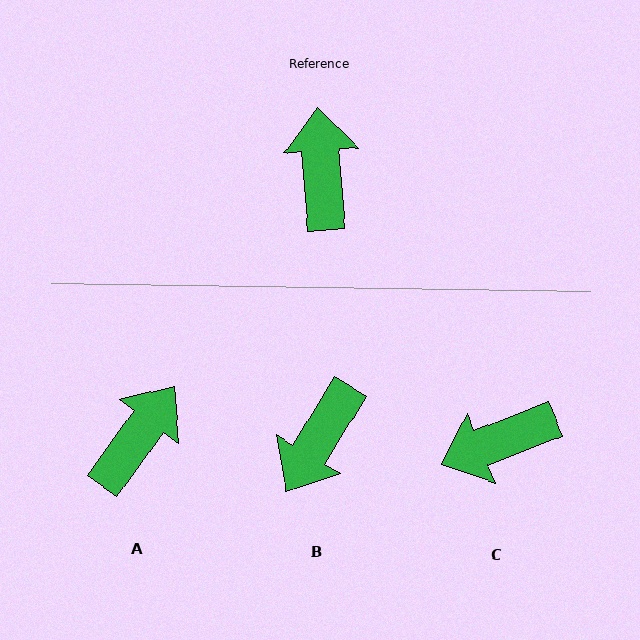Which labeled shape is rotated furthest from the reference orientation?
B, about 145 degrees away.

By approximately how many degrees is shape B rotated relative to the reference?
Approximately 145 degrees counter-clockwise.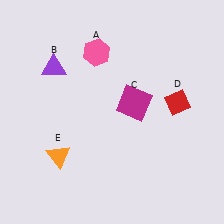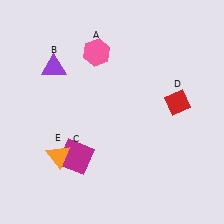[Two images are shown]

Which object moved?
The magenta square (C) moved left.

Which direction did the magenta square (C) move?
The magenta square (C) moved left.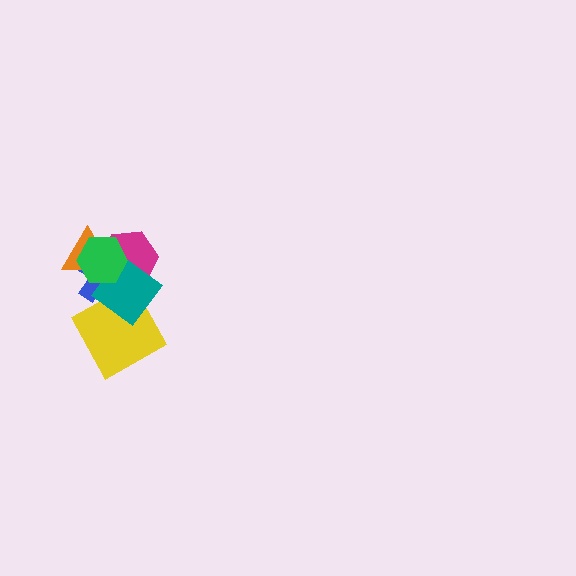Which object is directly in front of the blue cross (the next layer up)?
The orange triangle is directly in front of the blue cross.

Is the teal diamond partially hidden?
Yes, it is partially covered by another shape.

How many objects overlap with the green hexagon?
4 objects overlap with the green hexagon.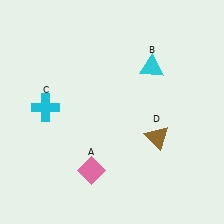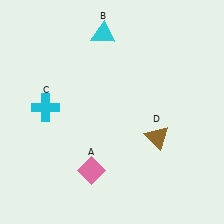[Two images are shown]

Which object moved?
The cyan triangle (B) moved left.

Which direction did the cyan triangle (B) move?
The cyan triangle (B) moved left.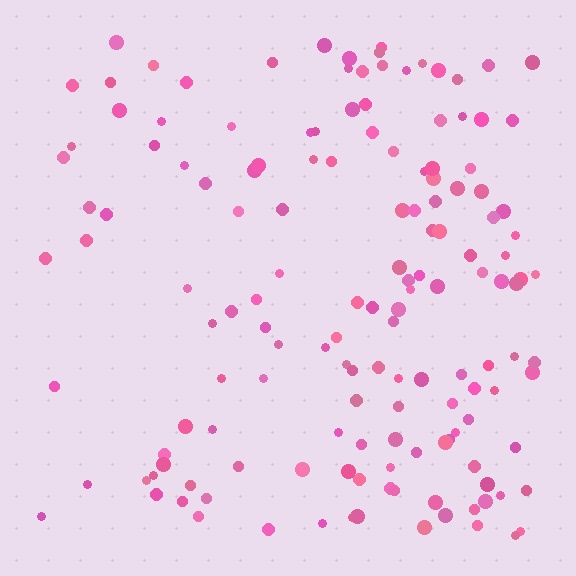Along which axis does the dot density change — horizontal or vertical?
Horizontal.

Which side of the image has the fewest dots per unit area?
The left.